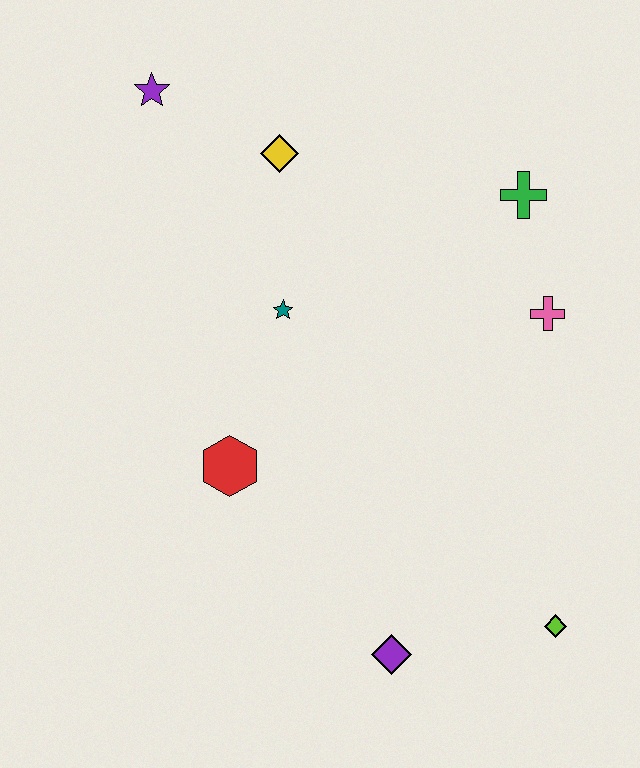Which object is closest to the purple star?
The yellow diamond is closest to the purple star.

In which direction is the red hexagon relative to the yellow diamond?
The red hexagon is below the yellow diamond.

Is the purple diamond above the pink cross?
No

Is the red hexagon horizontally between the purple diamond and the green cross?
No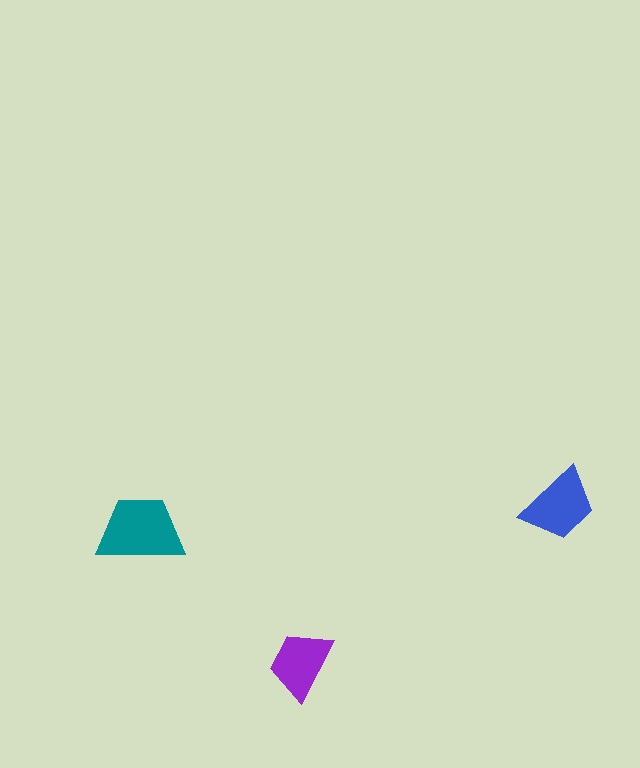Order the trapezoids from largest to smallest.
the teal one, the blue one, the purple one.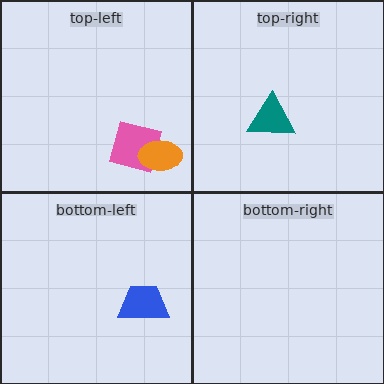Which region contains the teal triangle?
The top-right region.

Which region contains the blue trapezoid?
The bottom-left region.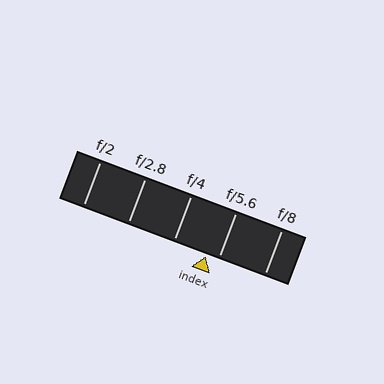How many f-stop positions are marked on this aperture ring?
There are 5 f-stop positions marked.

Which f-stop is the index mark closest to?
The index mark is closest to f/5.6.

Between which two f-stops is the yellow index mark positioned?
The index mark is between f/4 and f/5.6.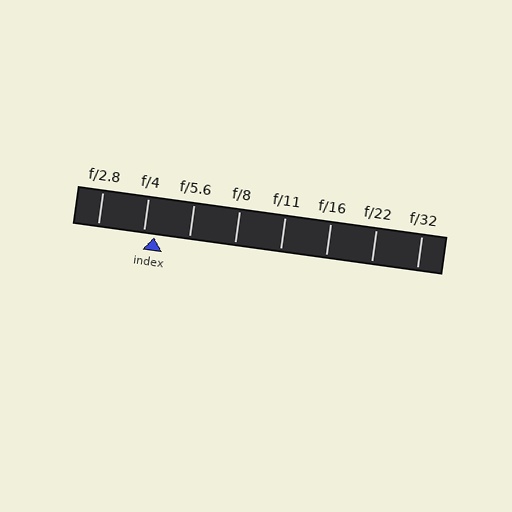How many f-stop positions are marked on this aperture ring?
There are 8 f-stop positions marked.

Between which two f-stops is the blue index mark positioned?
The index mark is between f/4 and f/5.6.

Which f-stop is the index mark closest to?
The index mark is closest to f/4.